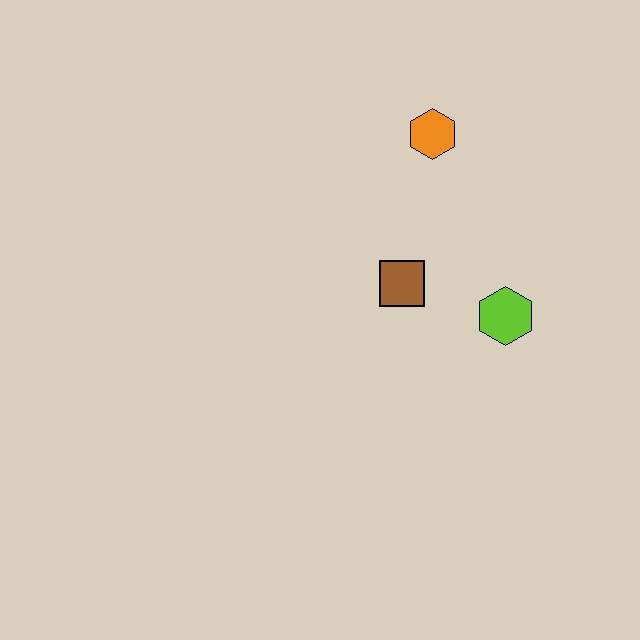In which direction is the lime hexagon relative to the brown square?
The lime hexagon is to the right of the brown square.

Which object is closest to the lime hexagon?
The brown square is closest to the lime hexagon.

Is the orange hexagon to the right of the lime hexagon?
No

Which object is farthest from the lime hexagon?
The orange hexagon is farthest from the lime hexagon.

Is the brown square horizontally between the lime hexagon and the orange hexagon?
No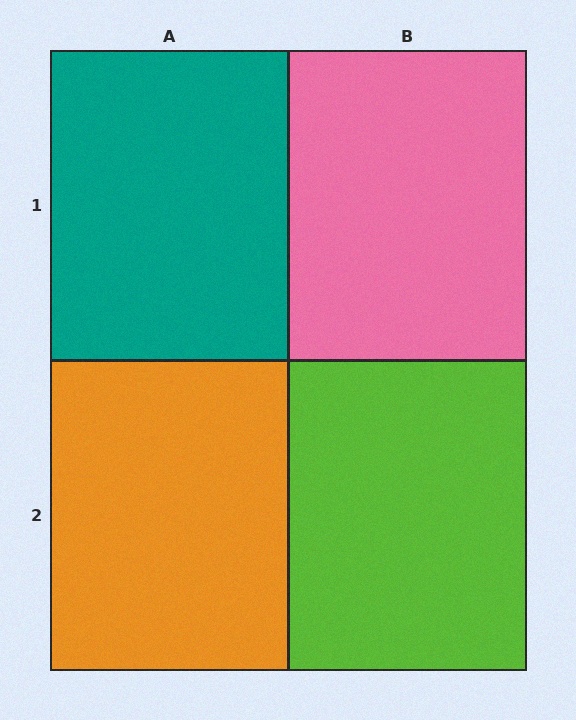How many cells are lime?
1 cell is lime.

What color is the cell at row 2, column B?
Lime.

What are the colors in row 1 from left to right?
Teal, pink.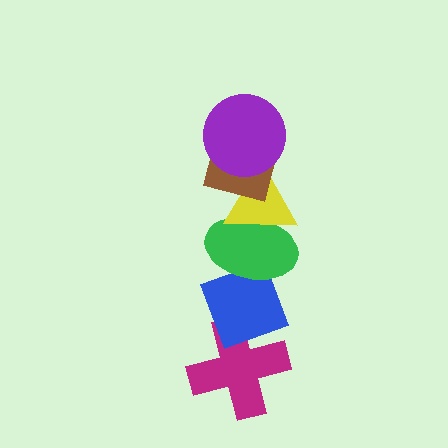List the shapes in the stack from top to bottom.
From top to bottom: the purple circle, the brown square, the yellow triangle, the green ellipse, the blue diamond, the magenta cross.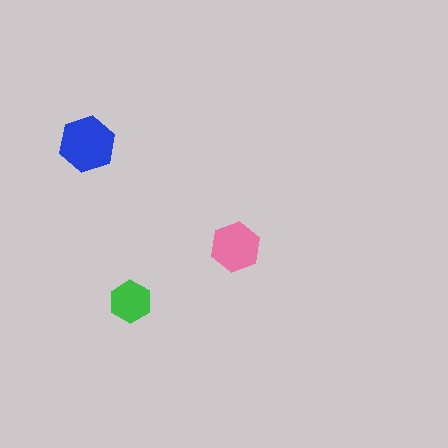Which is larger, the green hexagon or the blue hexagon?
The blue one.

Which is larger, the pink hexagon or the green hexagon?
The pink one.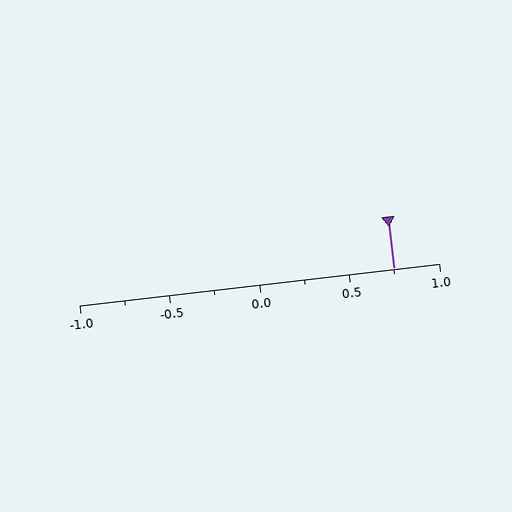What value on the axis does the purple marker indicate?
The marker indicates approximately 0.75.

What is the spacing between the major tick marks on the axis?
The major ticks are spaced 0.5 apart.